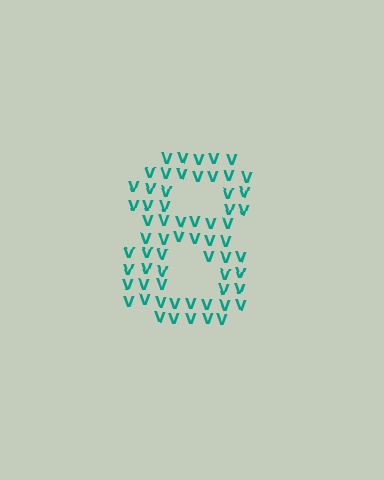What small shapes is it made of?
It is made of small letter V's.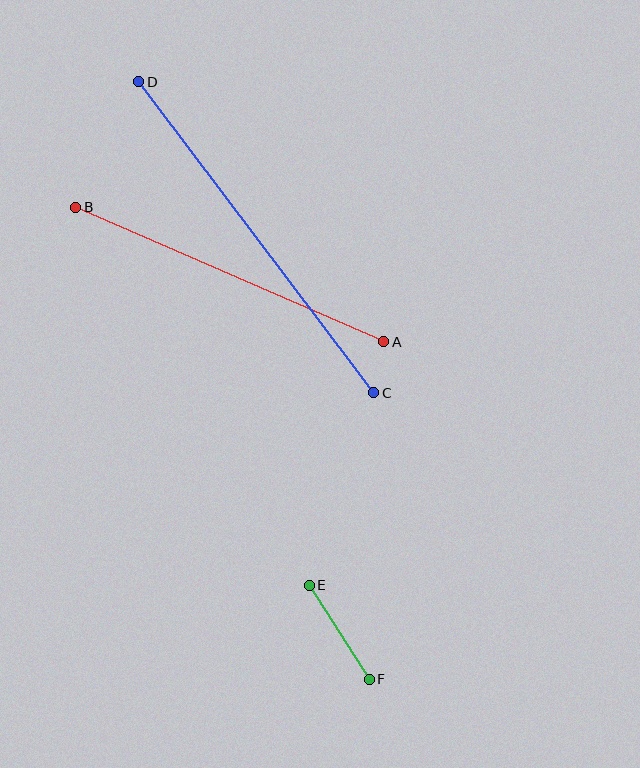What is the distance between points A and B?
The distance is approximately 336 pixels.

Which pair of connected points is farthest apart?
Points C and D are farthest apart.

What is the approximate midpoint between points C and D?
The midpoint is at approximately (256, 237) pixels.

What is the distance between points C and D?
The distance is approximately 390 pixels.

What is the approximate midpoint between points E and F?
The midpoint is at approximately (339, 632) pixels.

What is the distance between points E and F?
The distance is approximately 111 pixels.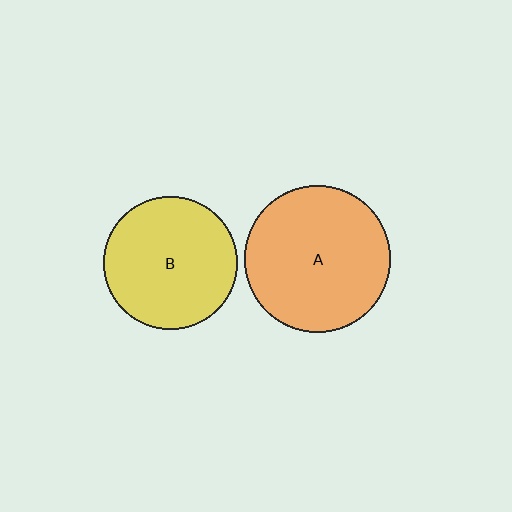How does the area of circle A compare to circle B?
Approximately 1.2 times.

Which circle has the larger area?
Circle A (orange).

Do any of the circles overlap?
No, none of the circles overlap.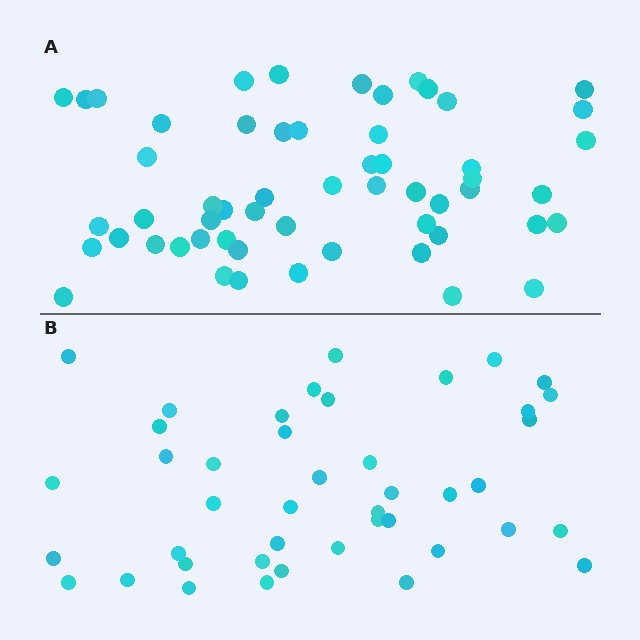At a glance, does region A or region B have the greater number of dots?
Region A (the top region) has more dots.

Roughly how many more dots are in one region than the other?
Region A has approximately 15 more dots than region B.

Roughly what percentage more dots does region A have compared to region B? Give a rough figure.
About 30% more.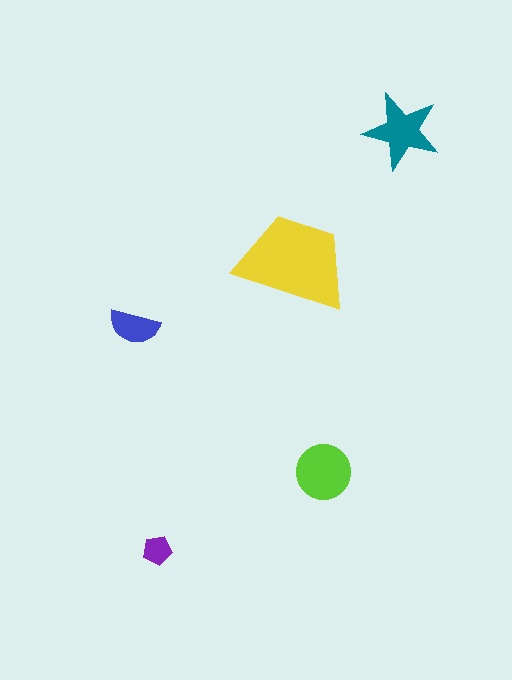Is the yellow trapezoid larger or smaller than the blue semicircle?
Larger.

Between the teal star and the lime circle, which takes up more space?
The lime circle.